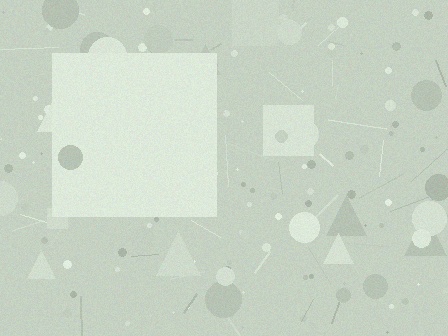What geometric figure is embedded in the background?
A square is embedded in the background.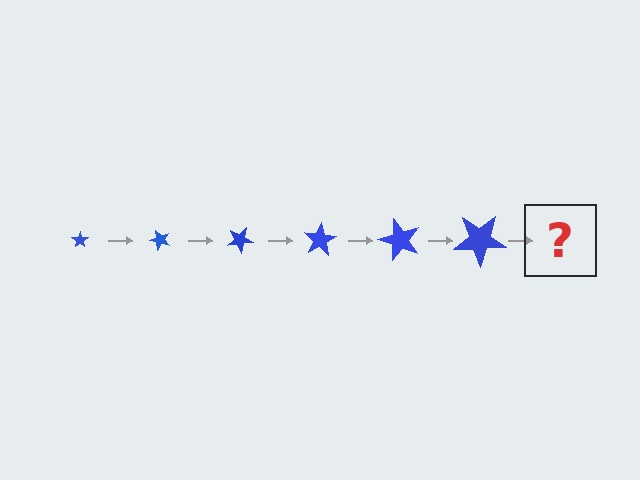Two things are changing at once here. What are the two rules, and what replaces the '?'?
The two rules are that the star grows larger each step and it rotates 50 degrees each step. The '?' should be a star, larger than the previous one and rotated 300 degrees from the start.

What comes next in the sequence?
The next element should be a star, larger than the previous one and rotated 300 degrees from the start.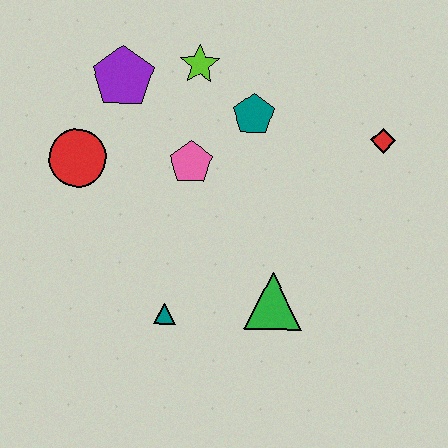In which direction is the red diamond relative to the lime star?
The red diamond is to the right of the lime star.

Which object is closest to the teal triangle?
The green triangle is closest to the teal triangle.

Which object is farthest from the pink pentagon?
The red diamond is farthest from the pink pentagon.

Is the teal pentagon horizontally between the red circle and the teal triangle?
No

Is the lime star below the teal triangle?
No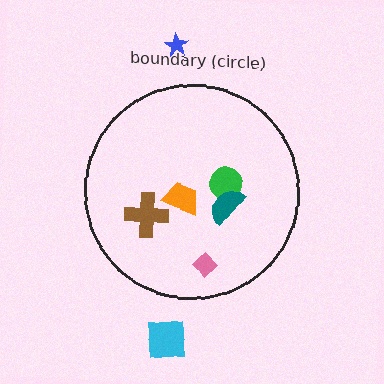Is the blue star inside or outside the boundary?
Outside.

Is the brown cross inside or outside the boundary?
Inside.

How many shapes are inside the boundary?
5 inside, 2 outside.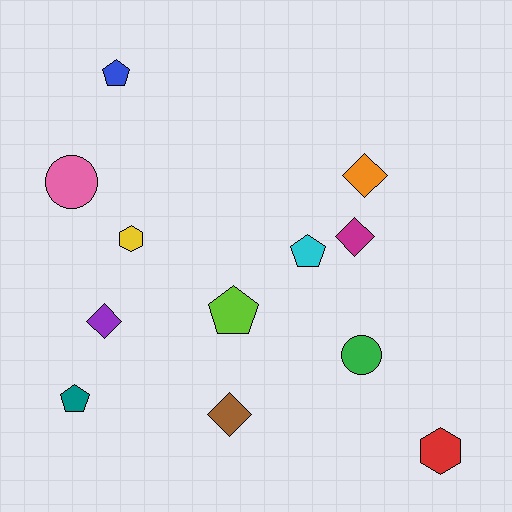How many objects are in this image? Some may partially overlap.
There are 12 objects.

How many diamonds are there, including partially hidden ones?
There are 4 diamonds.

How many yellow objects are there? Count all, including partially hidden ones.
There is 1 yellow object.